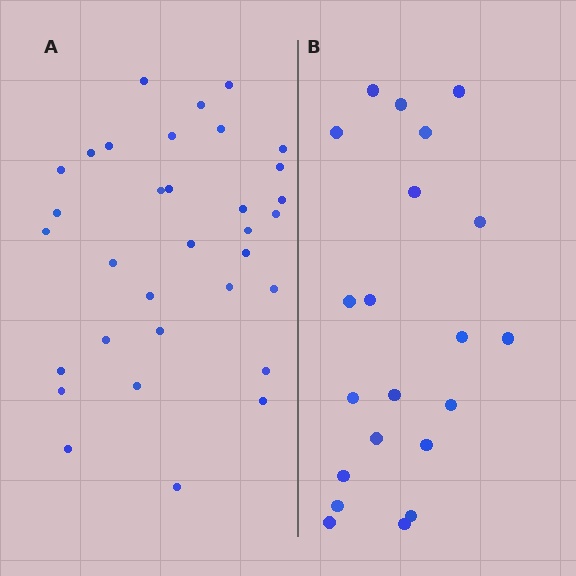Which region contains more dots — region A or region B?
Region A (the left region) has more dots.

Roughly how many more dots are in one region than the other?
Region A has roughly 12 or so more dots than region B.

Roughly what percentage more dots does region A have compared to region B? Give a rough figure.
About 55% more.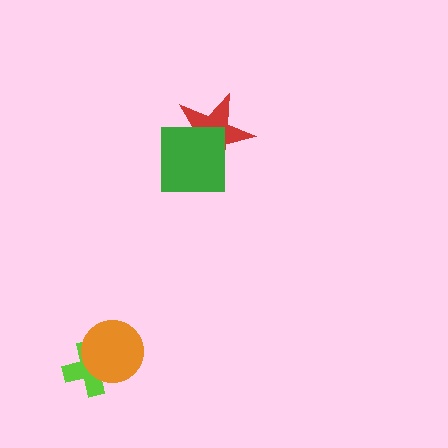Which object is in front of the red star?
The green square is in front of the red star.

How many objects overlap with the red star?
1 object overlaps with the red star.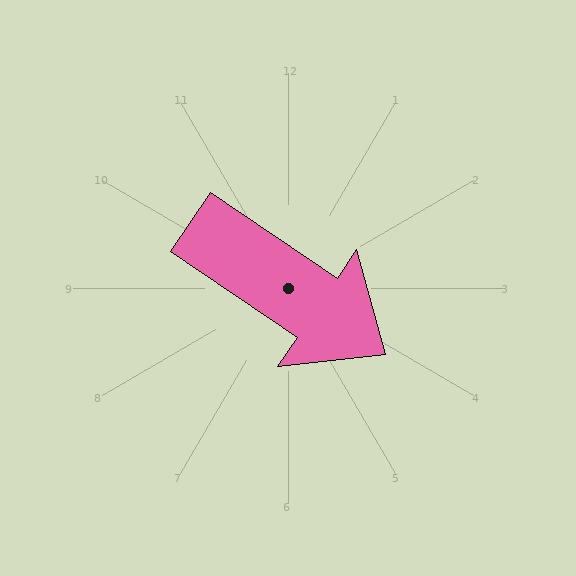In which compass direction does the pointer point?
Southeast.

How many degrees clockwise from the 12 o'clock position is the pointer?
Approximately 124 degrees.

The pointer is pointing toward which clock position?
Roughly 4 o'clock.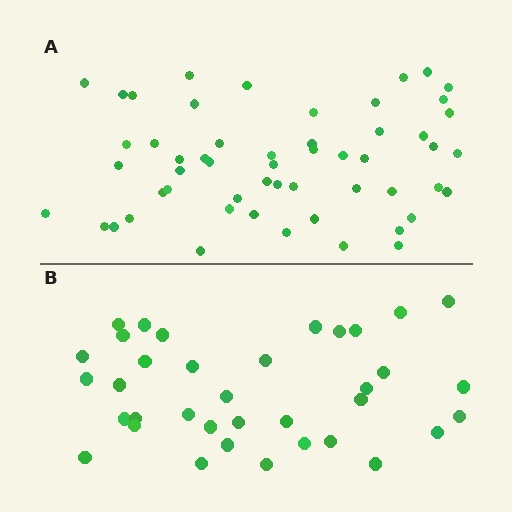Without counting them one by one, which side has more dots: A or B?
Region A (the top region) has more dots.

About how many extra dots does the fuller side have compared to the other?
Region A has approximately 20 more dots than region B.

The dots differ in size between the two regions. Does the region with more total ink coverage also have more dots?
No. Region B has more total ink coverage because its dots are larger, but region A actually contains more individual dots. Total area can be misleading — the number of items is what matters here.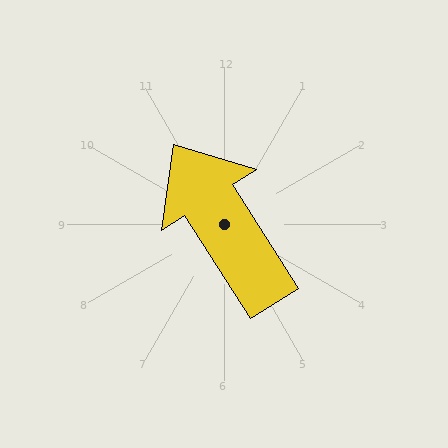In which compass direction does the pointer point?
Northwest.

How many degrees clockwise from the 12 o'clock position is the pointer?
Approximately 328 degrees.